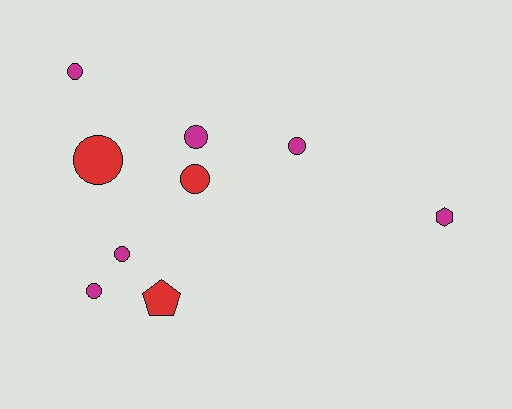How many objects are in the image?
There are 9 objects.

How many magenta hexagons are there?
There is 1 magenta hexagon.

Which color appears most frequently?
Magenta, with 6 objects.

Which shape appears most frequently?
Circle, with 7 objects.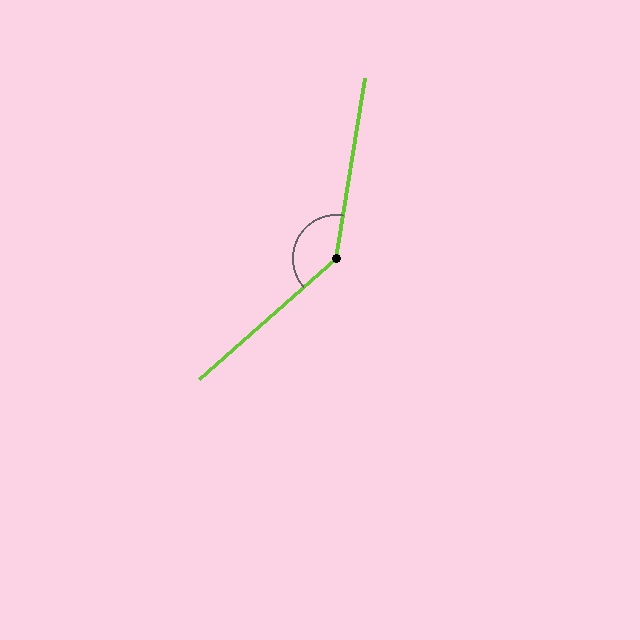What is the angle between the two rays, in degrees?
Approximately 140 degrees.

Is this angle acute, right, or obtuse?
It is obtuse.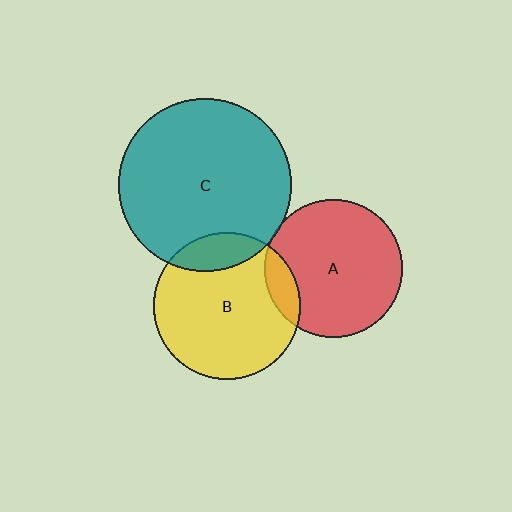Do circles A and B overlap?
Yes.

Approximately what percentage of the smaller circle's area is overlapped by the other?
Approximately 10%.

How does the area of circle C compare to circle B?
Approximately 1.4 times.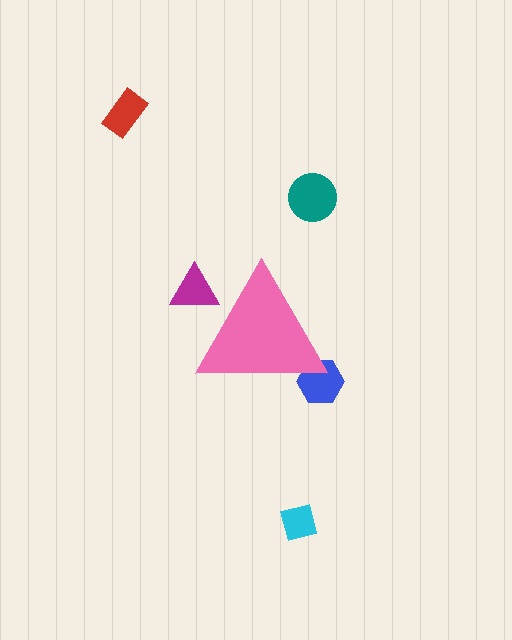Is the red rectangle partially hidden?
No, the red rectangle is fully visible.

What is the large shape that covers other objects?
A pink triangle.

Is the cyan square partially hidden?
No, the cyan square is fully visible.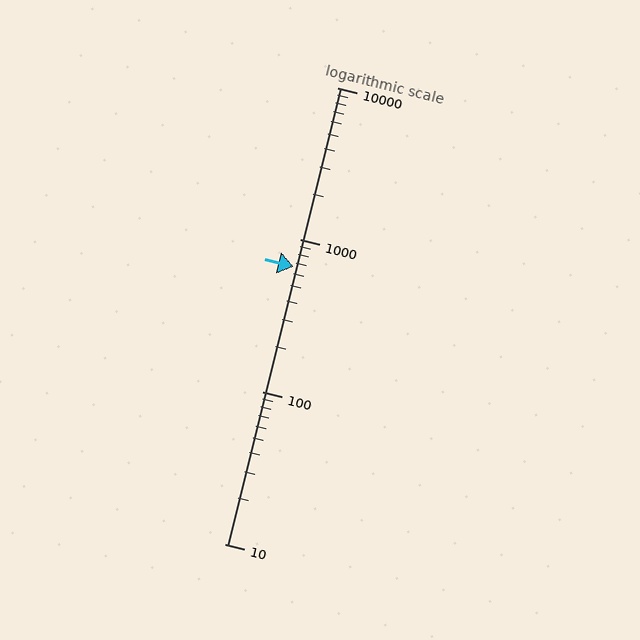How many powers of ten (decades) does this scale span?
The scale spans 3 decades, from 10 to 10000.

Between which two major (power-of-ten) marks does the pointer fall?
The pointer is between 100 and 1000.